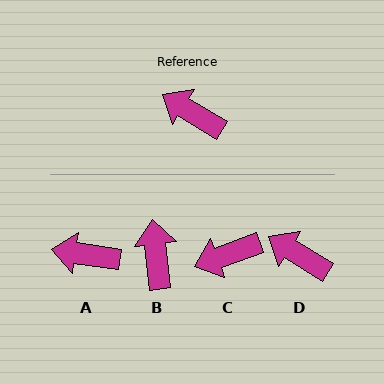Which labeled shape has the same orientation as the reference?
D.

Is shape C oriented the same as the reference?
No, it is off by about 52 degrees.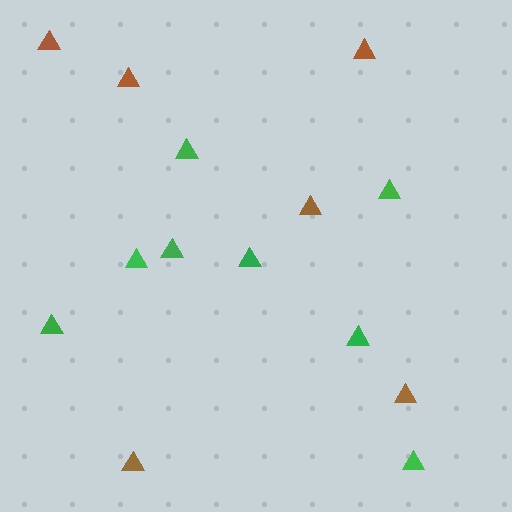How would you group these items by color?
There are 2 groups: one group of green triangles (8) and one group of brown triangles (6).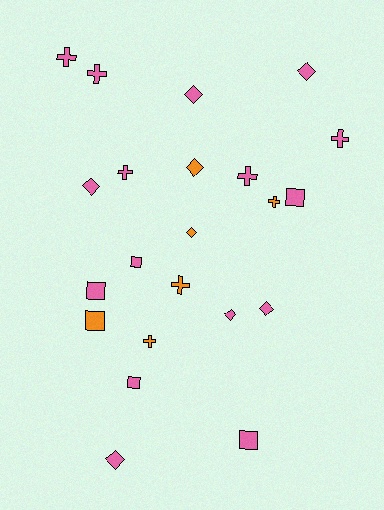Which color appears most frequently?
Pink, with 16 objects.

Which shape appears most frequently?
Cross, with 8 objects.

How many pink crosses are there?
There are 5 pink crosses.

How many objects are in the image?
There are 22 objects.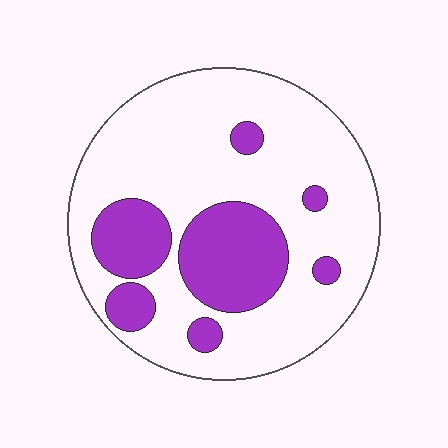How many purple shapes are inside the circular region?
7.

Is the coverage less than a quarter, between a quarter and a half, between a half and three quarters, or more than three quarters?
Between a quarter and a half.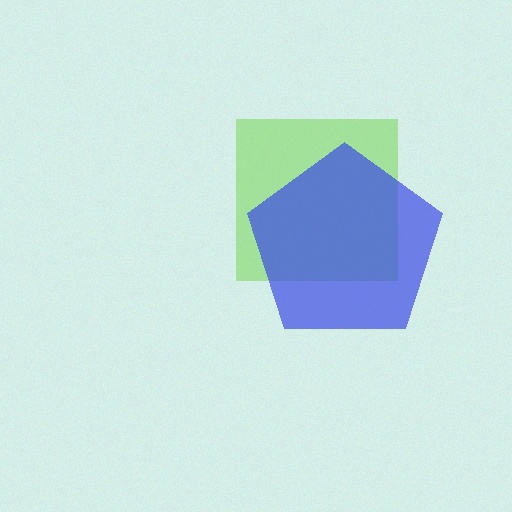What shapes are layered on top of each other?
The layered shapes are: a lime square, a blue pentagon.